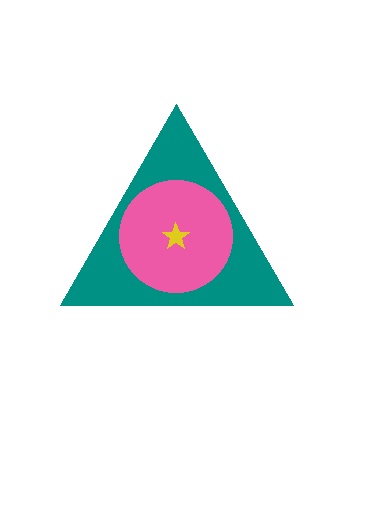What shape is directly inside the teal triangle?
The pink circle.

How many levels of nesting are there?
3.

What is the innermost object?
The yellow star.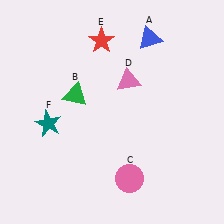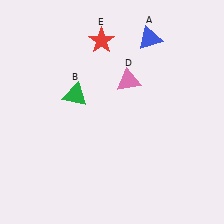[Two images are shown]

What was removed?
The teal star (F), the pink circle (C) were removed in Image 2.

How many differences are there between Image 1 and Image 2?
There are 2 differences between the two images.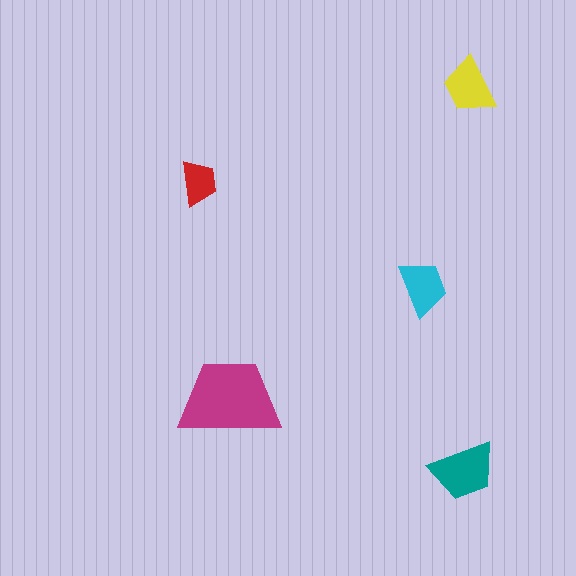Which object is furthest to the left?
The red trapezoid is leftmost.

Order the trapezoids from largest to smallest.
the magenta one, the teal one, the yellow one, the cyan one, the red one.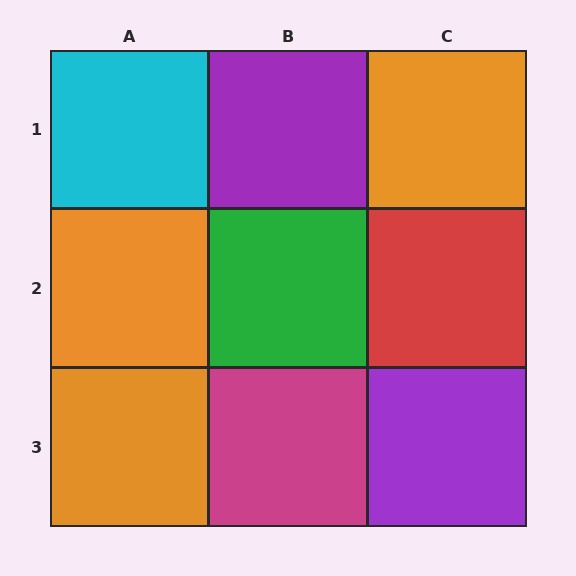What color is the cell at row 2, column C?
Red.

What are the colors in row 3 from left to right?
Orange, magenta, purple.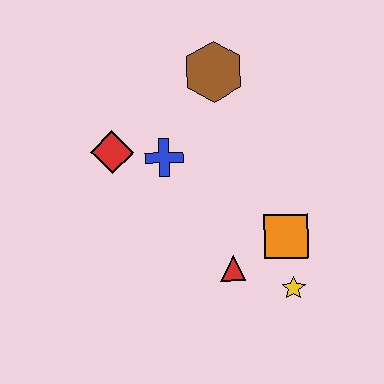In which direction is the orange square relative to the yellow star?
The orange square is above the yellow star.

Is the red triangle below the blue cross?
Yes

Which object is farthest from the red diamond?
The yellow star is farthest from the red diamond.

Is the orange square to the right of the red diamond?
Yes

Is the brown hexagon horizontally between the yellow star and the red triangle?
No